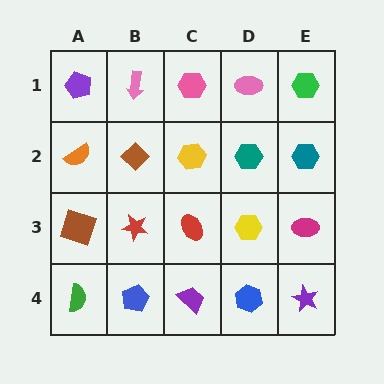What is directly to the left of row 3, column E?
A yellow hexagon.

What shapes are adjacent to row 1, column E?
A teal hexagon (row 2, column E), a pink ellipse (row 1, column D).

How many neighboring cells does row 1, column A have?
2.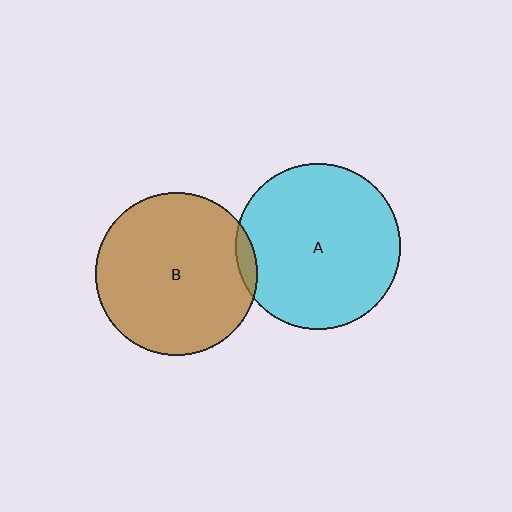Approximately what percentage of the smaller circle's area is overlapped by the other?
Approximately 5%.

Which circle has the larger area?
Circle A (cyan).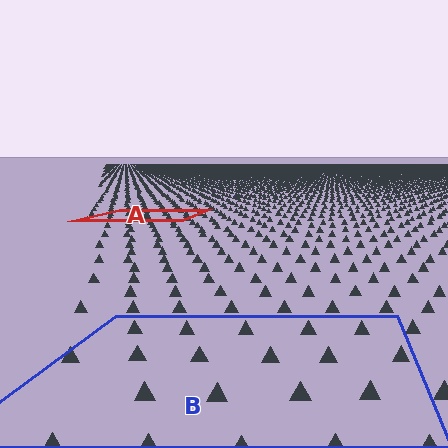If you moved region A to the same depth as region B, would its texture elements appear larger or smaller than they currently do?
They would appear larger. At a closer depth, the same texture elements are projected at a bigger on-screen size.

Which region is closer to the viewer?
Region B is closer. The texture elements there are larger and more spread out.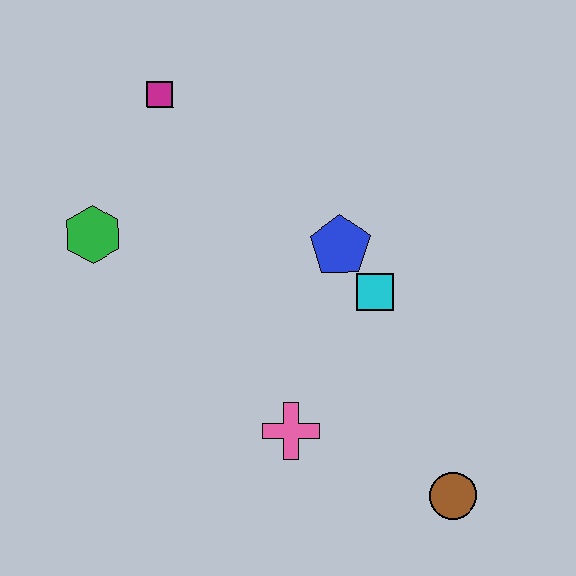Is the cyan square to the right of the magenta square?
Yes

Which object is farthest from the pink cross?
The magenta square is farthest from the pink cross.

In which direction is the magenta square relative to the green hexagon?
The magenta square is above the green hexagon.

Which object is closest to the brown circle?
The pink cross is closest to the brown circle.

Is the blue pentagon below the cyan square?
No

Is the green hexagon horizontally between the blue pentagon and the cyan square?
No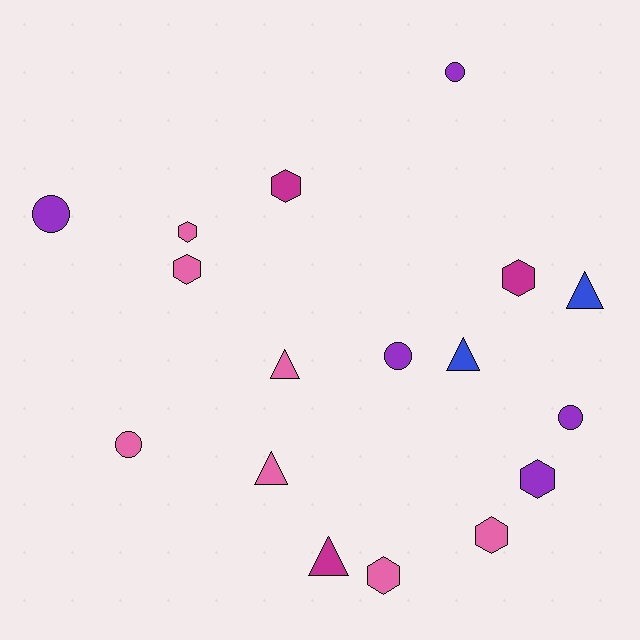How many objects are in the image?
There are 17 objects.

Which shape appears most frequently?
Hexagon, with 7 objects.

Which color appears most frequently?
Pink, with 7 objects.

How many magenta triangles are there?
There is 1 magenta triangle.